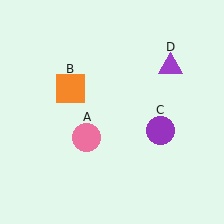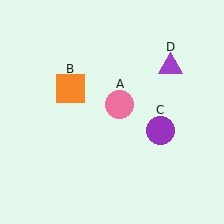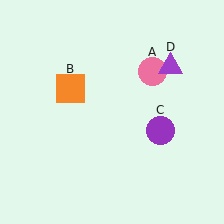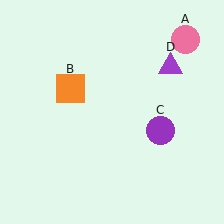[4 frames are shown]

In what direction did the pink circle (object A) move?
The pink circle (object A) moved up and to the right.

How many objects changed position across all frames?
1 object changed position: pink circle (object A).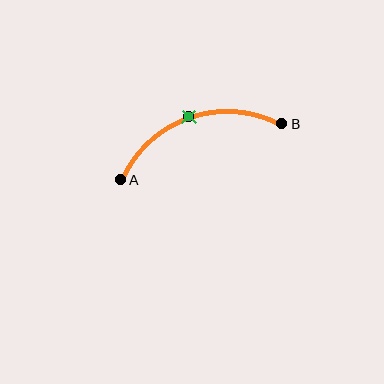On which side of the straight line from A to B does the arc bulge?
The arc bulges above the straight line connecting A and B.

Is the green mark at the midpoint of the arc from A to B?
Yes. The green mark lies on the arc at equal arc-length from both A and B — it is the arc midpoint.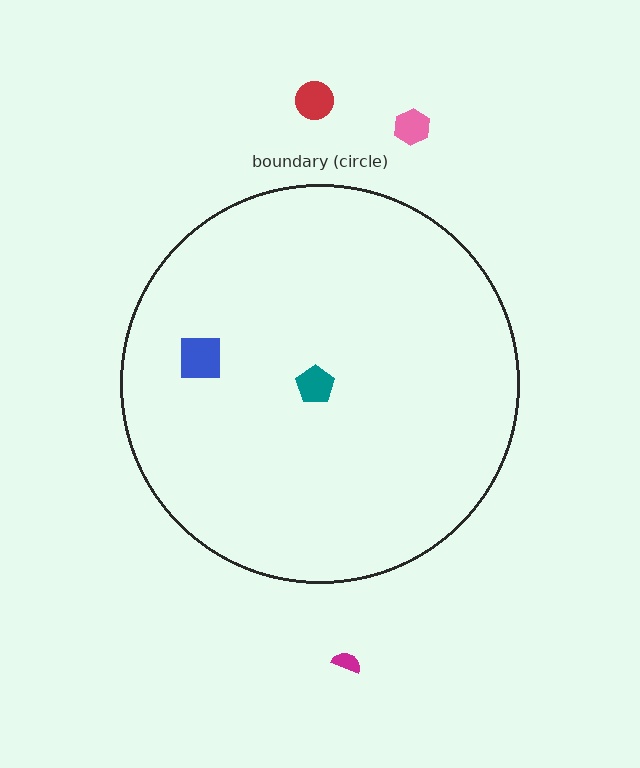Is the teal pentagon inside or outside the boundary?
Inside.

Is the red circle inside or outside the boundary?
Outside.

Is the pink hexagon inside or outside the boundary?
Outside.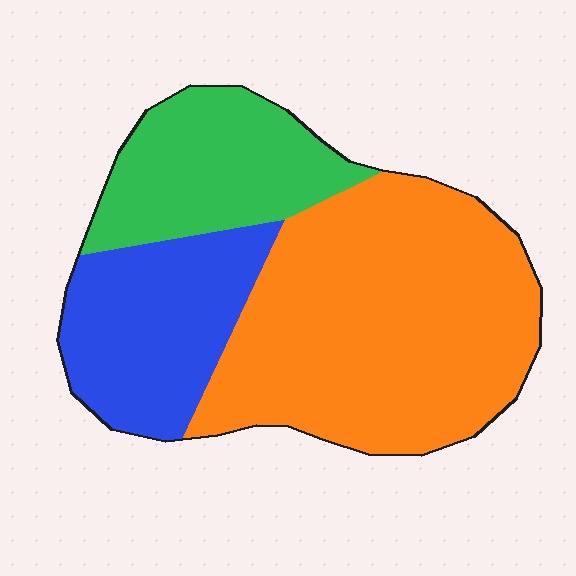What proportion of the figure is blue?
Blue covers 24% of the figure.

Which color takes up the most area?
Orange, at roughly 55%.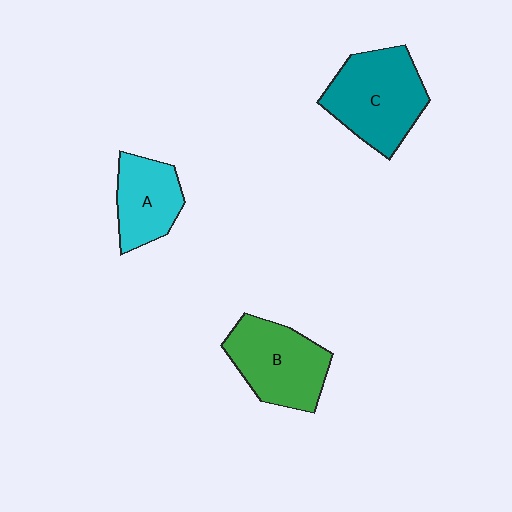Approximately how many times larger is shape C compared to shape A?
Approximately 1.5 times.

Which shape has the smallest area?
Shape A (cyan).